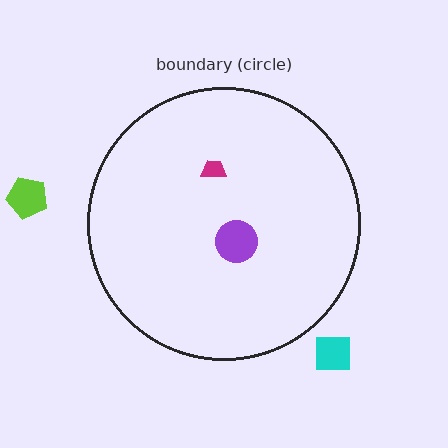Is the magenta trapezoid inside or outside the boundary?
Inside.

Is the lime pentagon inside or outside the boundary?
Outside.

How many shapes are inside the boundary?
2 inside, 2 outside.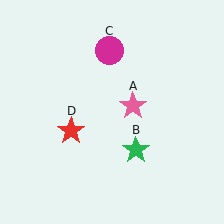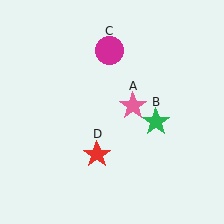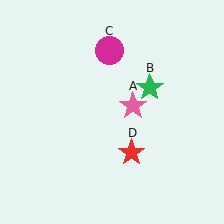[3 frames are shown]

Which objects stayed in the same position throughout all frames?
Pink star (object A) and magenta circle (object C) remained stationary.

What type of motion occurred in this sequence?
The green star (object B), red star (object D) rotated counterclockwise around the center of the scene.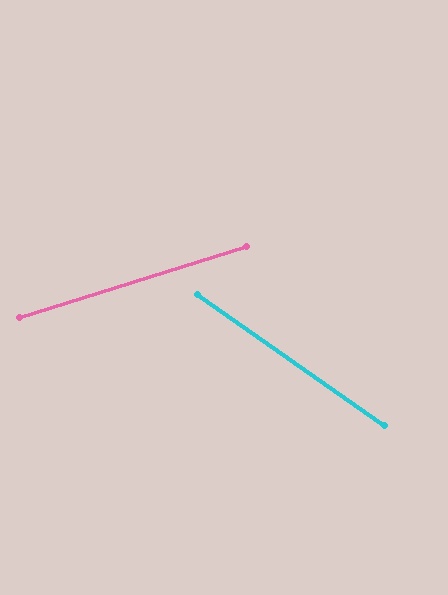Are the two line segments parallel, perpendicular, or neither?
Neither parallel nor perpendicular — they differ by about 52°.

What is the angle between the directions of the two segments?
Approximately 52 degrees.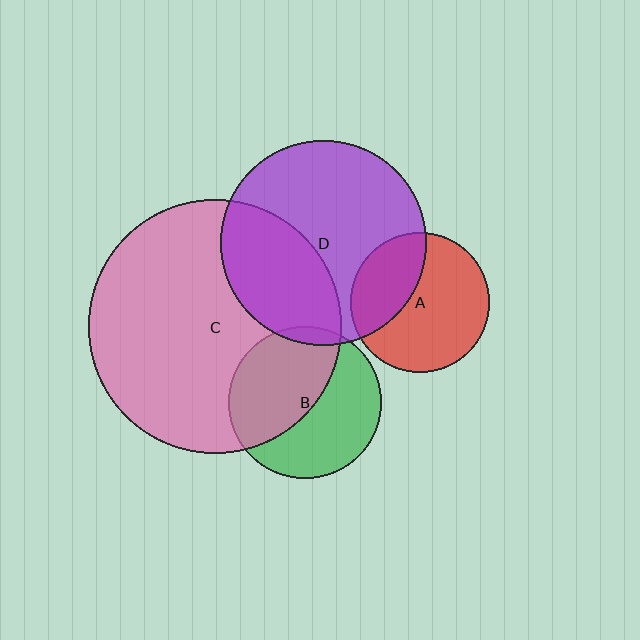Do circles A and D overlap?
Yes.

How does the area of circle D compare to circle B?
Approximately 1.8 times.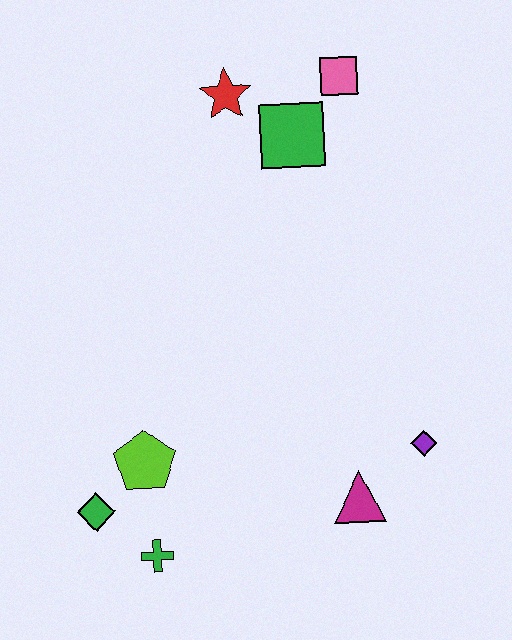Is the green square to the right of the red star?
Yes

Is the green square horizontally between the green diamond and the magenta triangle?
Yes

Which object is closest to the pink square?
The green square is closest to the pink square.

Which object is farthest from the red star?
The green cross is farthest from the red star.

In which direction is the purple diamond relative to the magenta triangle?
The purple diamond is to the right of the magenta triangle.